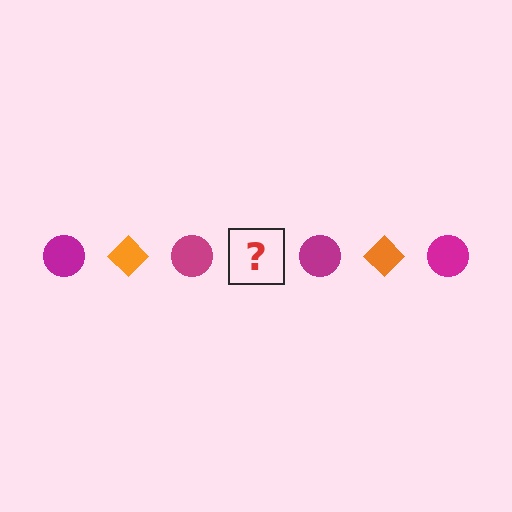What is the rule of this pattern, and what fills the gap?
The rule is that the pattern alternates between magenta circle and orange diamond. The gap should be filled with an orange diamond.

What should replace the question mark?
The question mark should be replaced with an orange diamond.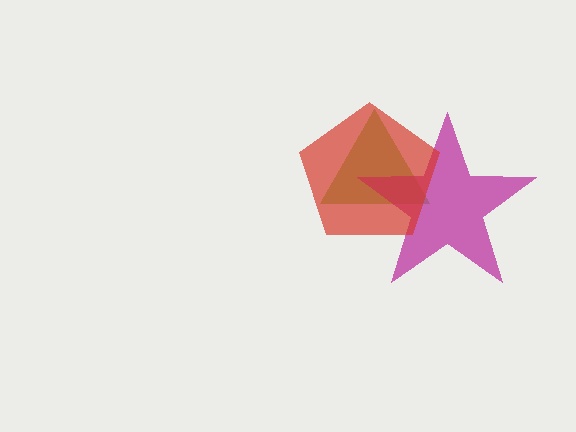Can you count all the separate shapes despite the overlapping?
Yes, there are 3 separate shapes.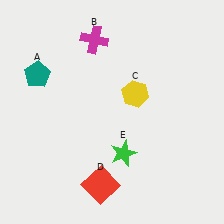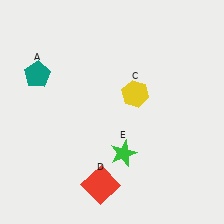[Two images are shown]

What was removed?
The magenta cross (B) was removed in Image 2.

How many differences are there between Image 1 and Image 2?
There is 1 difference between the two images.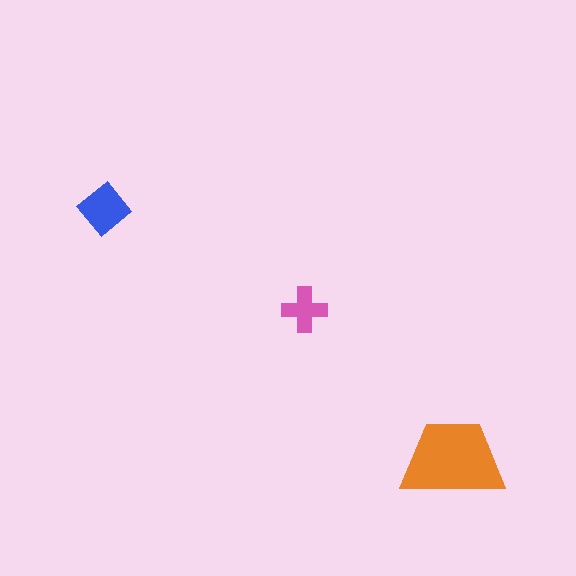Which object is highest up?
The blue diamond is topmost.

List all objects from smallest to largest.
The pink cross, the blue diamond, the orange trapezoid.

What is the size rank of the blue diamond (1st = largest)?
2nd.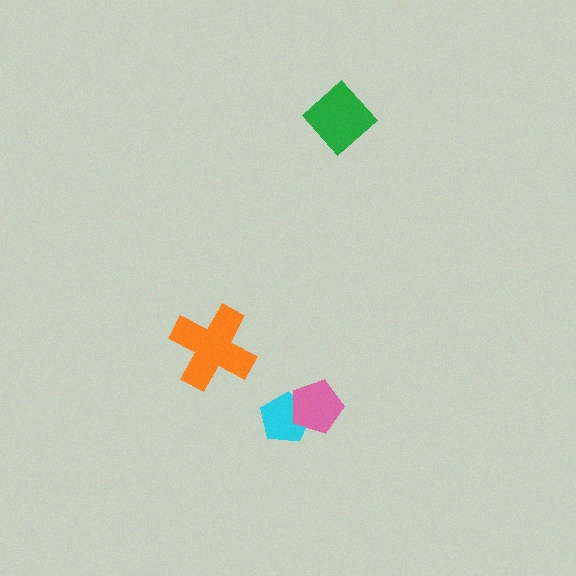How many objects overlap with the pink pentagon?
1 object overlaps with the pink pentagon.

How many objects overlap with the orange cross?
0 objects overlap with the orange cross.